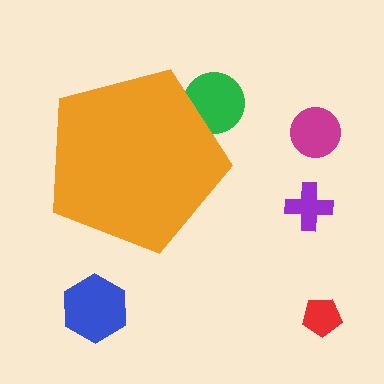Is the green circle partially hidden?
Yes, the green circle is partially hidden behind the orange pentagon.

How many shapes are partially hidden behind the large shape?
1 shape is partially hidden.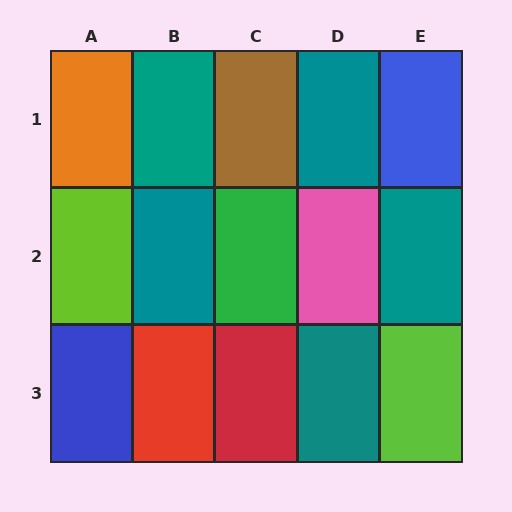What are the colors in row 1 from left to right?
Orange, teal, brown, teal, blue.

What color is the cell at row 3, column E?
Lime.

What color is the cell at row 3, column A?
Blue.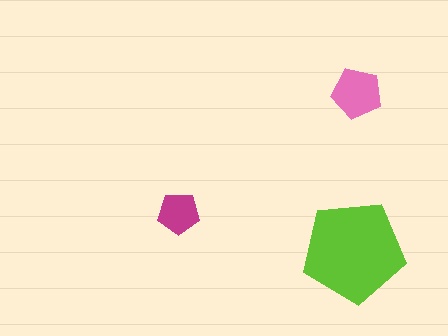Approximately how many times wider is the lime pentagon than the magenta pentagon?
About 2.5 times wider.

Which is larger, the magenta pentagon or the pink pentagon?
The pink one.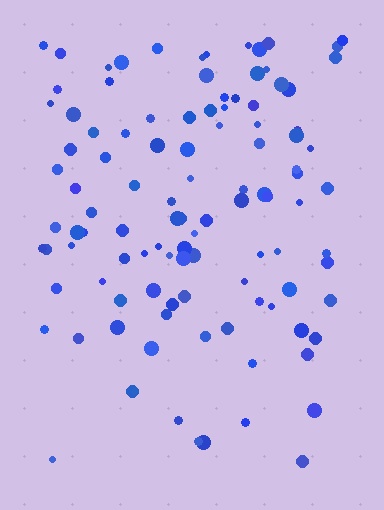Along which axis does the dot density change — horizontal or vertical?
Vertical.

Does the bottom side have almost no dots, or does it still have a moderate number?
Still a moderate number, just noticeably fewer than the top.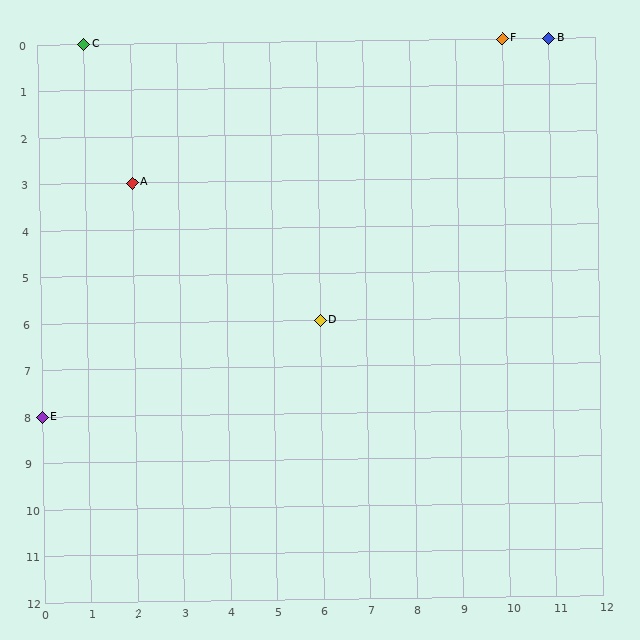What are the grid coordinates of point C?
Point C is at grid coordinates (1, 0).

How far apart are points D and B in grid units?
Points D and B are 5 columns and 6 rows apart (about 7.8 grid units diagonally).